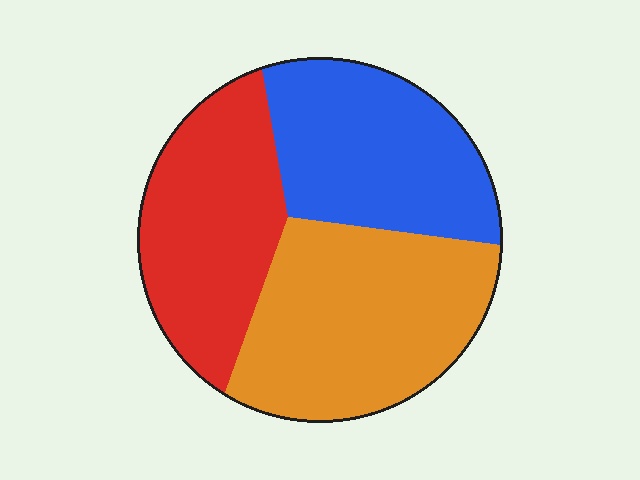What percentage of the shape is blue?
Blue covers around 30% of the shape.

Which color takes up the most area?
Orange, at roughly 40%.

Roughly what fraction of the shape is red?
Red covers about 30% of the shape.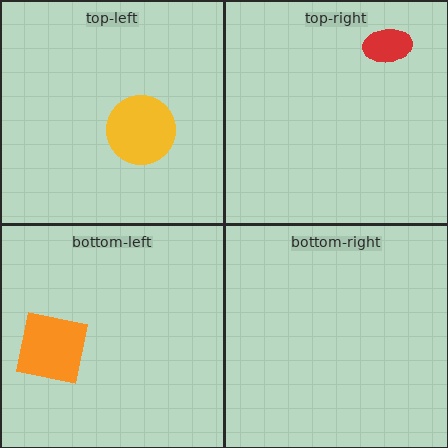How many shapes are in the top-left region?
1.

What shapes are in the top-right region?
The red ellipse.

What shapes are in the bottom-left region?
The orange square.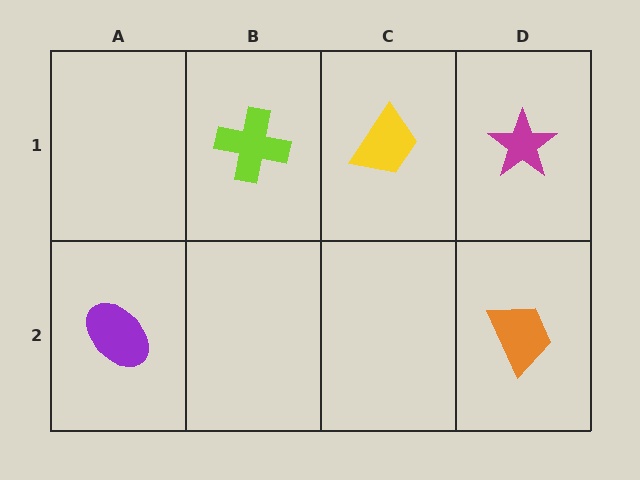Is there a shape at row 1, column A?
No, that cell is empty.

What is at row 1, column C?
A yellow trapezoid.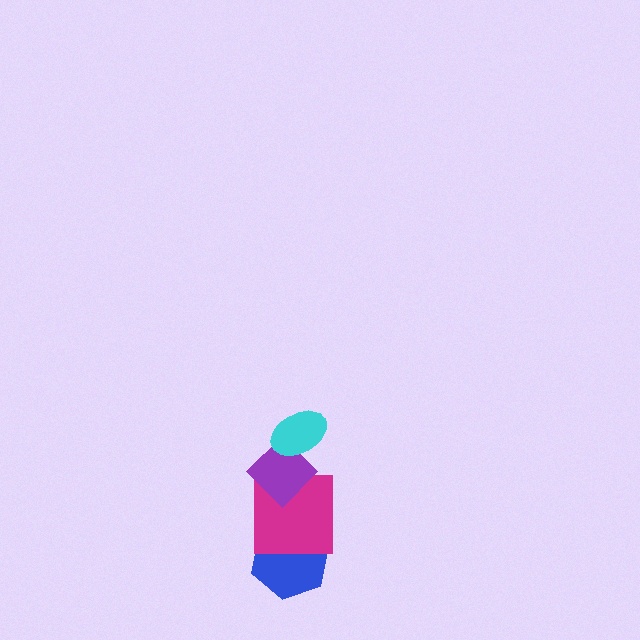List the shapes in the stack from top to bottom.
From top to bottom: the cyan ellipse, the purple diamond, the magenta square, the blue hexagon.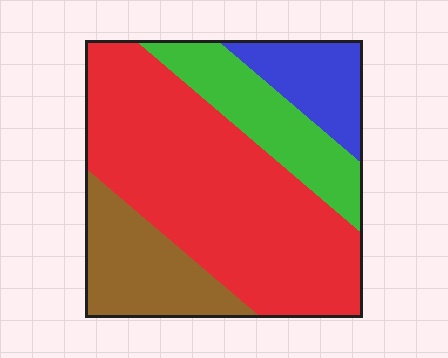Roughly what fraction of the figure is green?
Green covers about 15% of the figure.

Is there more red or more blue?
Red.